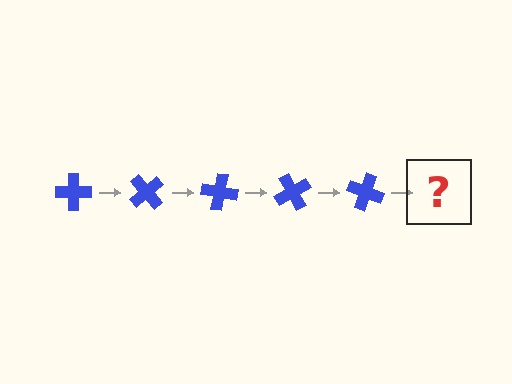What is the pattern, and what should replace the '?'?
The pattern is that the cross rotates 50 degrees each step. The '?' should be a blue cross rotated 250 degrees.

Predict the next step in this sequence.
The next step is a blue cross rotated 250 degrees.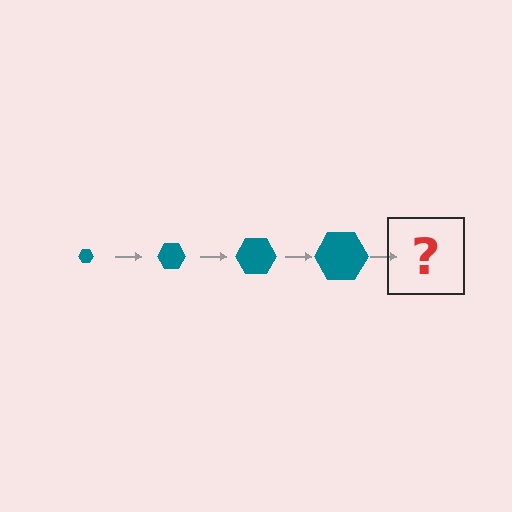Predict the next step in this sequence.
The next step is a teal hexagon, larger than the previous one.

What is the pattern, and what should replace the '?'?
The pattern is that the hexagon gets progressively larger each step. The '?' should be a teal hexagon, larger than the previous one.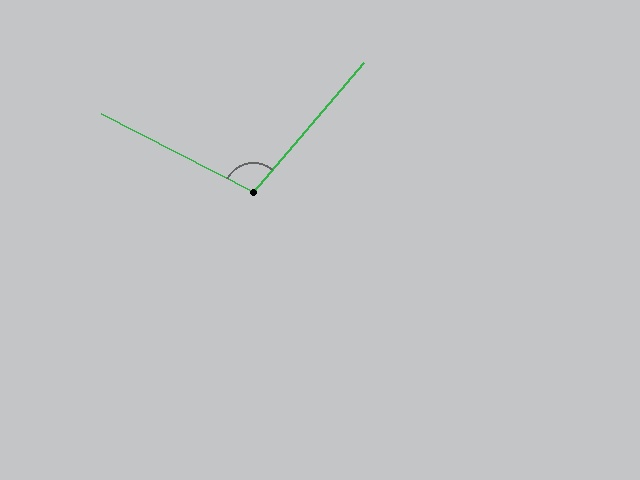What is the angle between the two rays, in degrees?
Approximately 103 degrees.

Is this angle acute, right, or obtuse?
It is obtuse.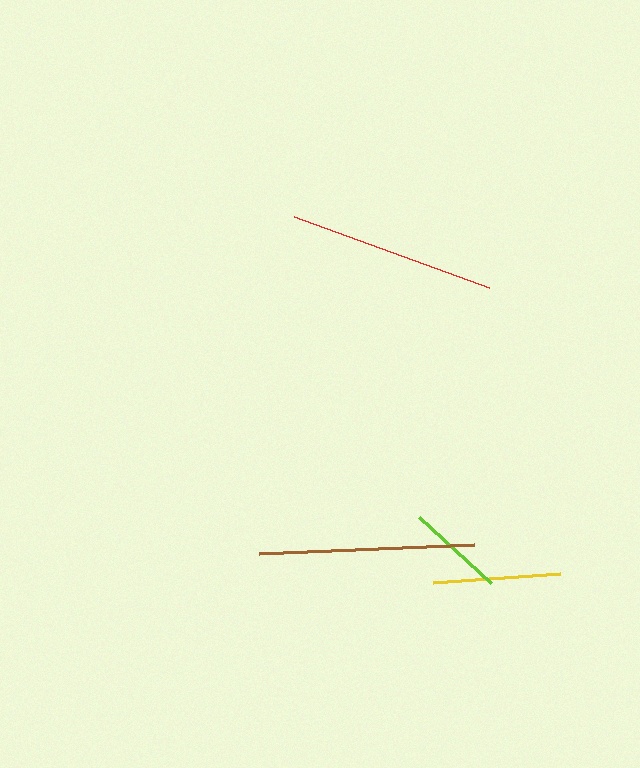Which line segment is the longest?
The brown line is the longest at approximately 215 pixels.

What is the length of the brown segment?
The brown segment is approximately 215 pixels long.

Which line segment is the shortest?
The lime line is the shortest at approximately 98 pixels.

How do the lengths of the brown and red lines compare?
The brown and red lines are approximately the same length.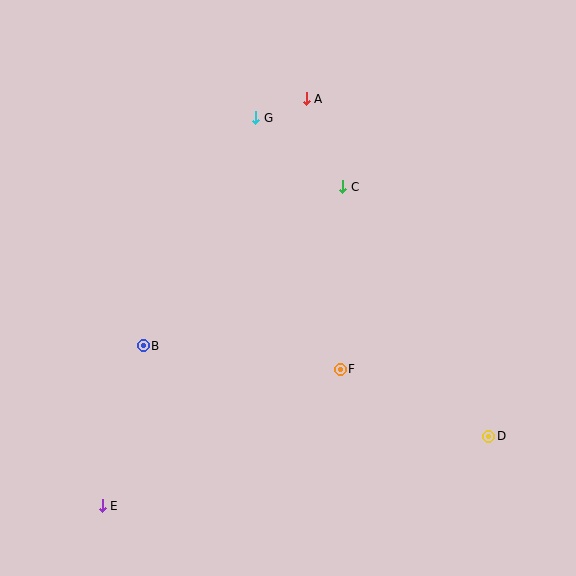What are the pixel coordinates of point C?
Point C is at (343, 187).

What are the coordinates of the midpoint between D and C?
The midpoint between D and C is at (416, 312).